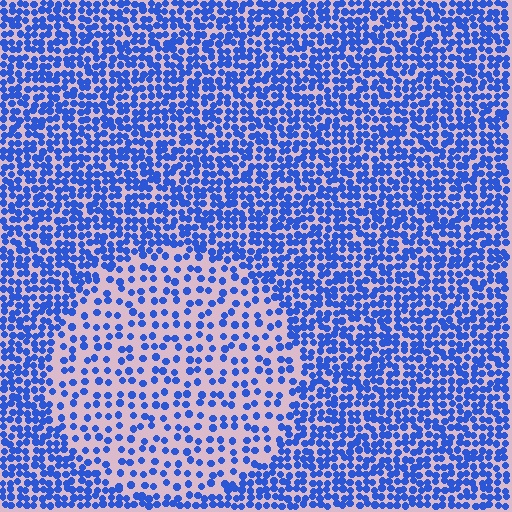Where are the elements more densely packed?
The elements are more densely packed outside the circle boundary.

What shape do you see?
I see a circle.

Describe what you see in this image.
The image contains small blue elements arranged at two different densities. A circle-shaped region is visible where the elements are less densely packed than the surrounding area.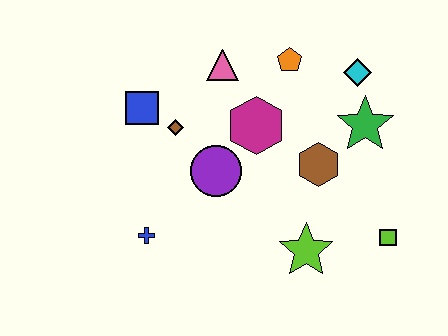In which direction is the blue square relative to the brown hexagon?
The blue square is to the left of the brown hexagon.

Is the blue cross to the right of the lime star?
No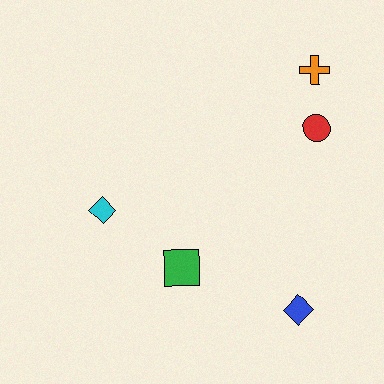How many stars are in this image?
There are no stars.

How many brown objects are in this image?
There are no brown objects.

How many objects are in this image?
There are 5 objects.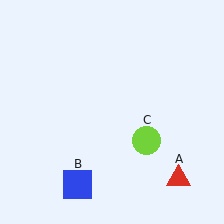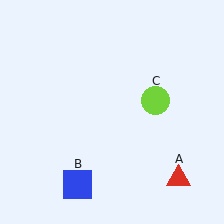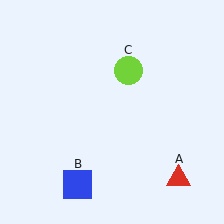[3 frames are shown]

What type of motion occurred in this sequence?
The lime circle (object C) rotated counterclockwise around the center of the scene.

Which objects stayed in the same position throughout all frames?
Red triangle (object A) and blue square (object B) remained stationary.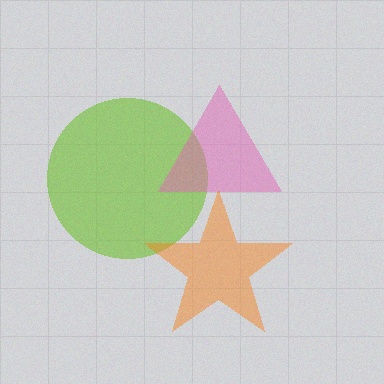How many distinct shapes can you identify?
There are 3 distinct shapes: a lime circle, a pink triangle, an orange star.